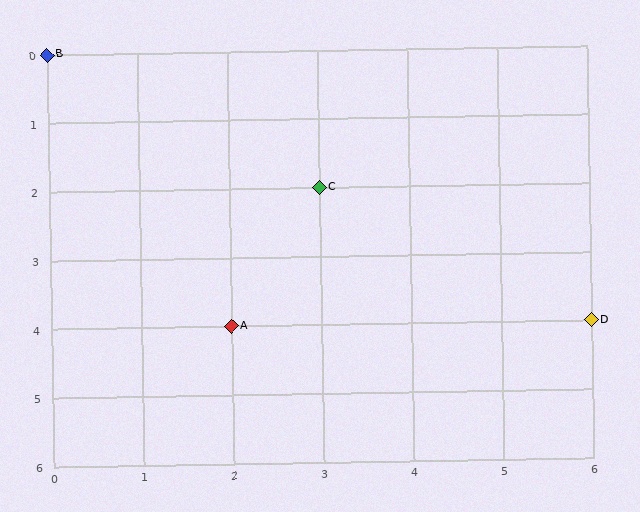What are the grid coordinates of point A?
Point A is at grid coordinates (2, 4).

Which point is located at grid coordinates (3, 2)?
Point C is at (3, 2).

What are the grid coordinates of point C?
Point C is at grid coordinates (3, 2).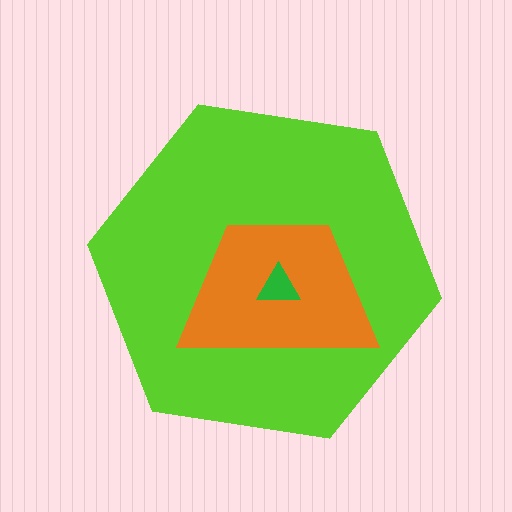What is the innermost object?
The green triangle.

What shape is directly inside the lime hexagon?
The orange trapezoid.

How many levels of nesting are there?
3.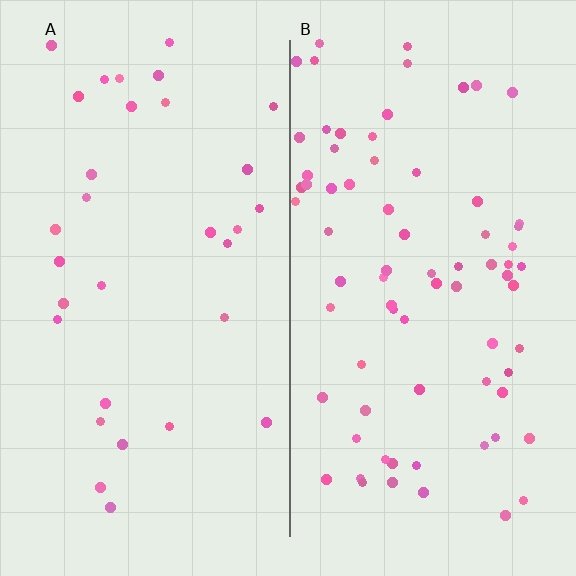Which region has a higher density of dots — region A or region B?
B (the right).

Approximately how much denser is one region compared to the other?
Approximately 2.4× — region B over region A.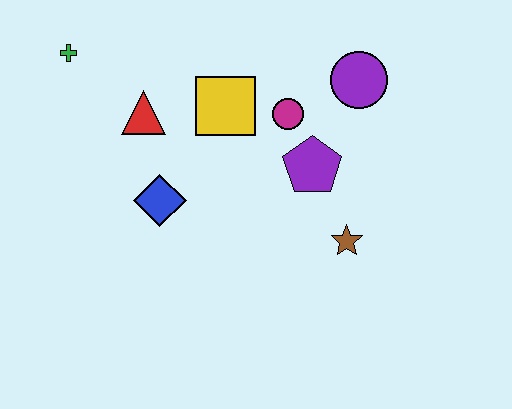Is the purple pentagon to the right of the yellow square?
Yes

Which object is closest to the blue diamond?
The red triangle is closest to the blue diamond.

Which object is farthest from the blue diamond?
The purple circle is farthest from the blue diamond.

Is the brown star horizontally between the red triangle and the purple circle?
Yes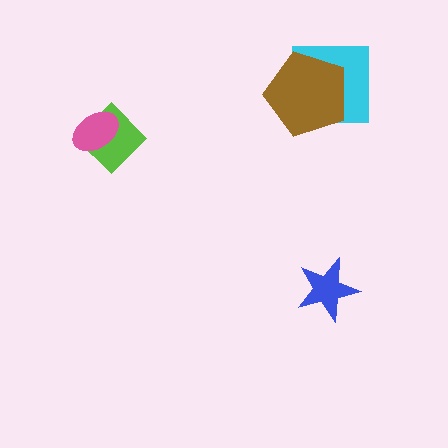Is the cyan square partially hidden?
Yes, it is partially covered by another shape.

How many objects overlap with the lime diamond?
1 object overlaps with the lime diamond.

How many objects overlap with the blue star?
0 objects overlap with the blue star.